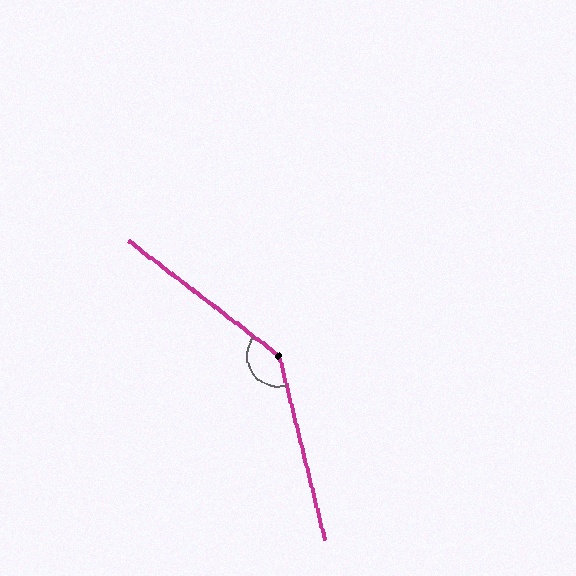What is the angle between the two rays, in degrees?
Approximately 141 degrees.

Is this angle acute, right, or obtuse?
It is obtuse.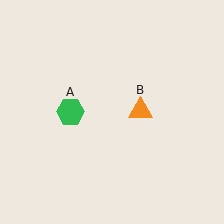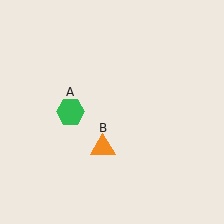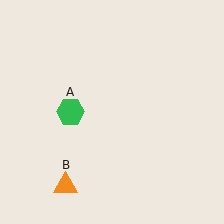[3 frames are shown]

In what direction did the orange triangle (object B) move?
The orange triangle (object B) moved down and to the left.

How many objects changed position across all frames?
1 object changed position: orange triangle (object B).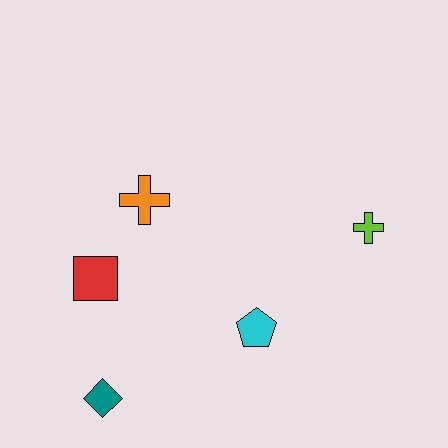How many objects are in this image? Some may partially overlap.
There are 5 objects.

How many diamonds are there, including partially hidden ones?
There is 1 diamond.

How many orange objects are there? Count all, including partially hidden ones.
There is 1 orange object.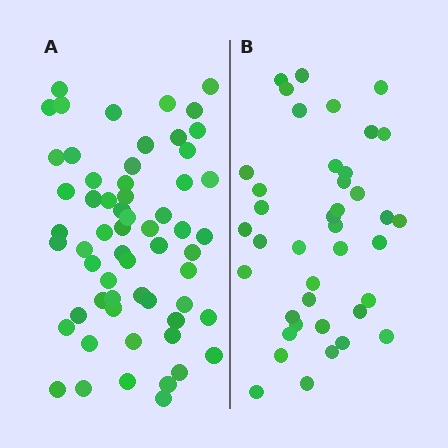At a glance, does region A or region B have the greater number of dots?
Region A (the left region) has more dots.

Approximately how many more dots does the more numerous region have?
Region A has approximately 20 more dots than region B.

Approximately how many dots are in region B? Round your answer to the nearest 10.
About 40 dots.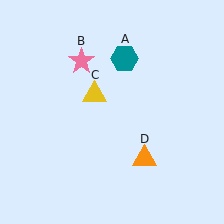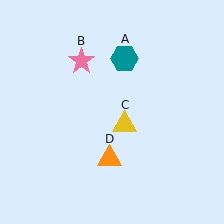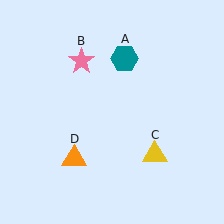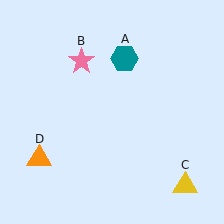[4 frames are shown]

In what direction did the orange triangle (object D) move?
The orange triangle (object D) moved left.